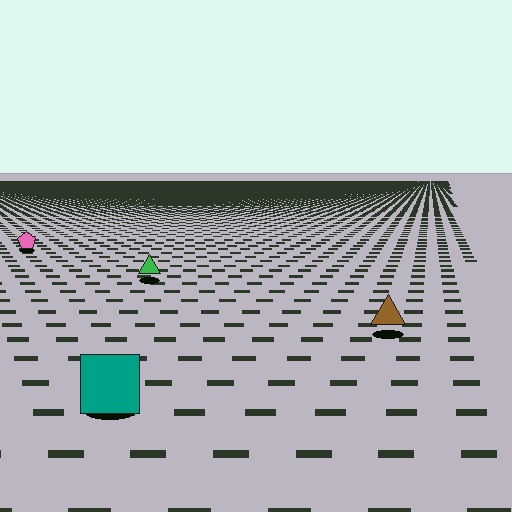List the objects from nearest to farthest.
From nearest to farthest: the teal square, the brown triangle, the green triangle, the pink pentagon.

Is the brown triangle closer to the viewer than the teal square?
No. The teal square is closer — you can tell from the texture gradient: the ground texture is coarser near it.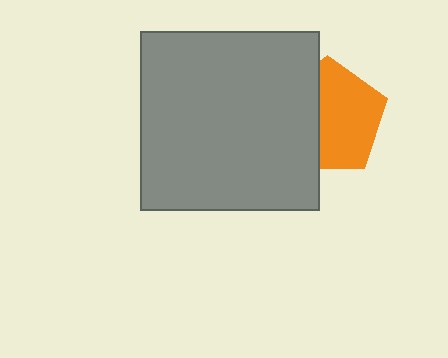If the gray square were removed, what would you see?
You would see the complete orange pentagon.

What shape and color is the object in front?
The object in front is a gray square.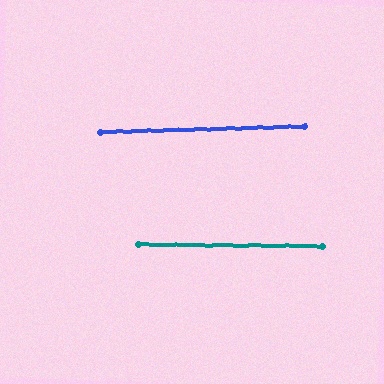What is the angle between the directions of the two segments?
Approximately 2 degrees.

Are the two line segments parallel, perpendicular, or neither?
Parallel — their directions differ by only 1.9°.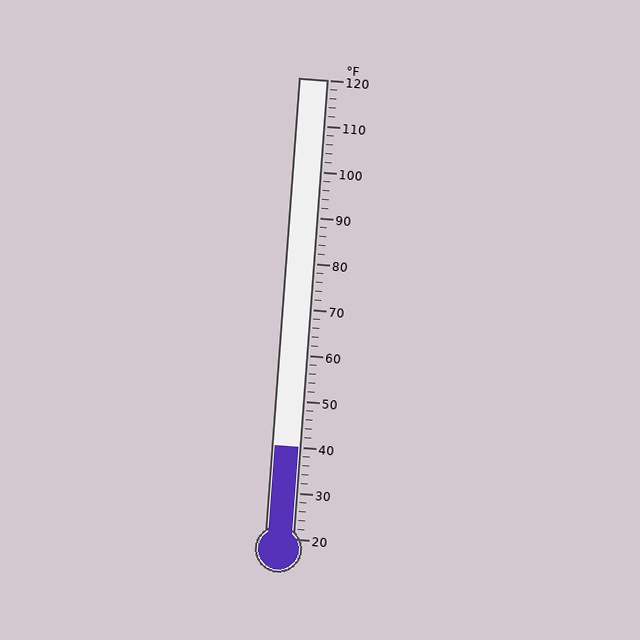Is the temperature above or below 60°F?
The temperature is below 60°F.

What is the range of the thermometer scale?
The thermometer scale ranges from 20°F to 120°F.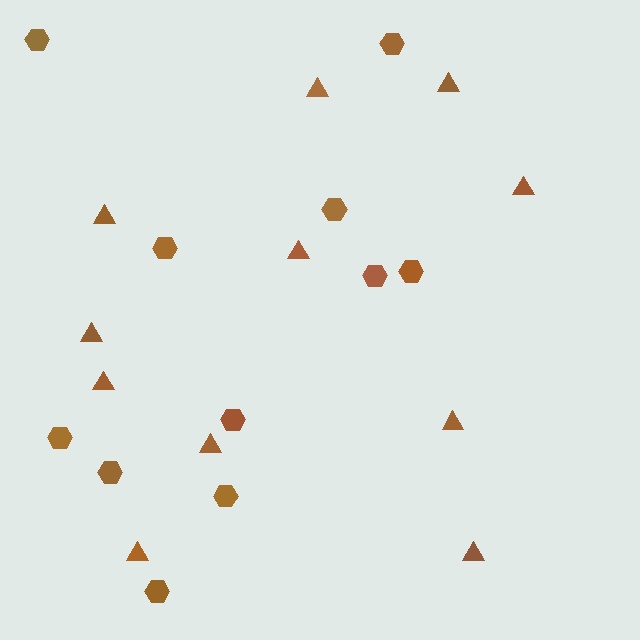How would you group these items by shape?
There are 2 groups: one group of triangles (11) and one group of hexagons (11).